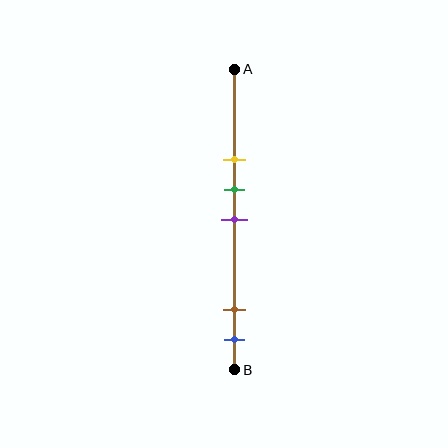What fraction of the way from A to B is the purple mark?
The purple mark is approximately 50% (0.5) of the way from A to B.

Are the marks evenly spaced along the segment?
No, the marks are not evenly spaced.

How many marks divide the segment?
There are 5 marks dividing the segment.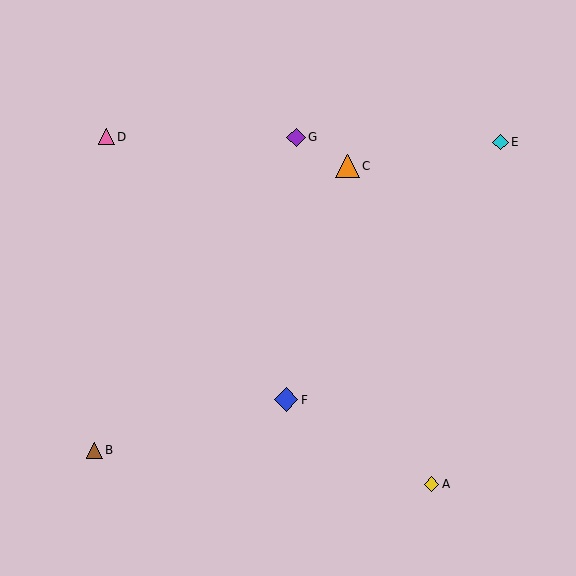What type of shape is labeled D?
Shape D is a pink triangle.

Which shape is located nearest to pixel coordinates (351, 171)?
The orange triangle (labeled C) at (347, 166) is nearest to that location.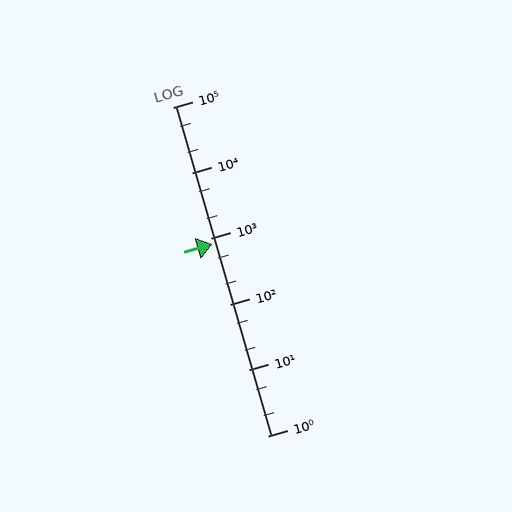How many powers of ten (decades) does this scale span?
The scale spans 5 decades, from 1 to 100000.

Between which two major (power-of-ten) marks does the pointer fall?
The pointer is between 100 and 1000.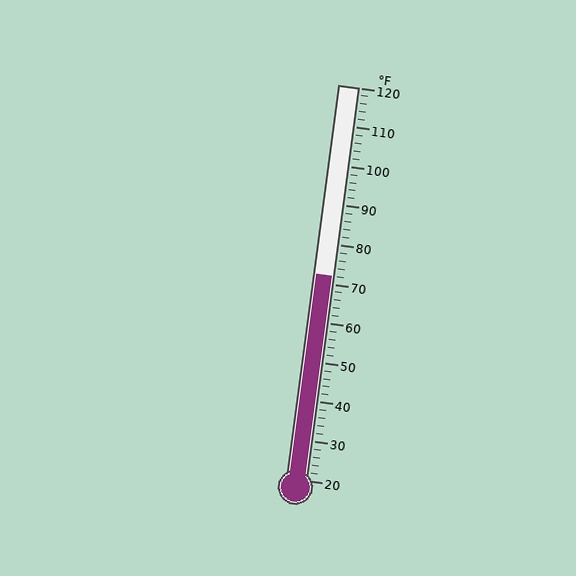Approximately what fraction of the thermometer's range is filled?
The thermometer is filled to approximately 50% of its range.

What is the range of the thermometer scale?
The thermometer scale ranges from 20°F to 120°F.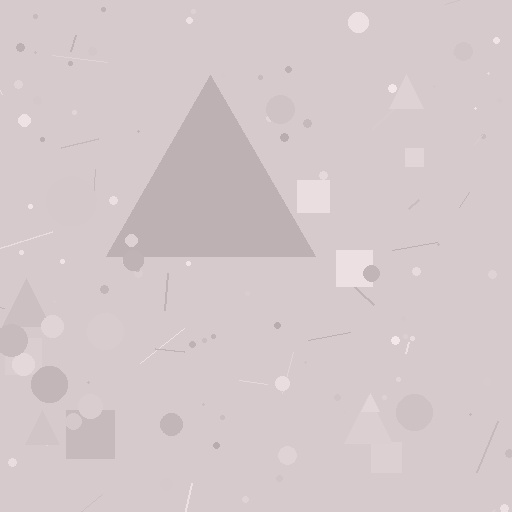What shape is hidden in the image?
A triangle is hidden in the image.